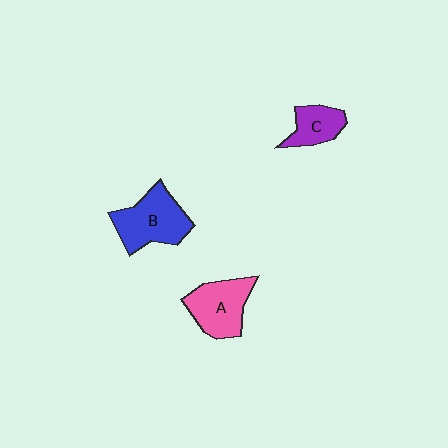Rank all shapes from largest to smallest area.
From largest to smallest: B (blue), A (pink), C (purple).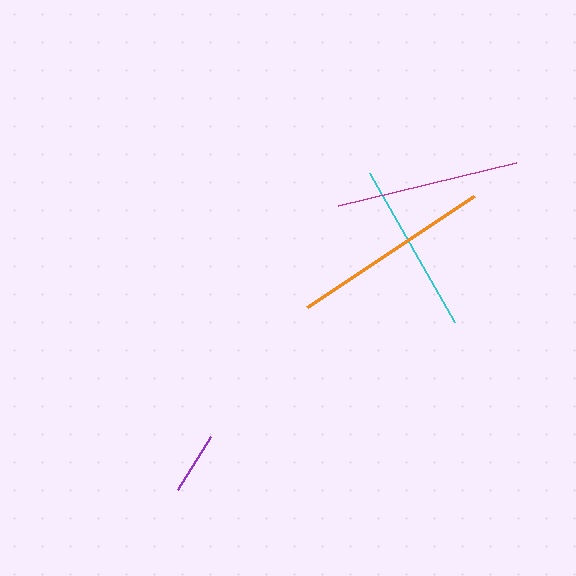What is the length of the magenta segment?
The magenta segment is approximately 183 pixels long.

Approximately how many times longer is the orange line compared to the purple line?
The orange line is approximately 3.2 times the length of the purple line.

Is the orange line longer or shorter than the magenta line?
The orange line is longer than the magenta line.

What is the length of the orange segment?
The orange segment is approximately 200 pixels long.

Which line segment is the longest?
The orange line is the longest at approximately 200 pixels.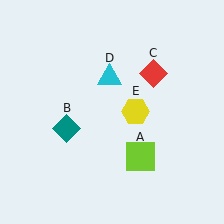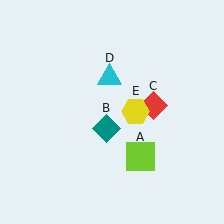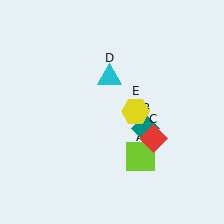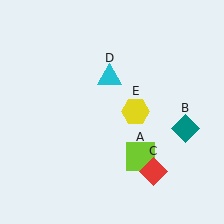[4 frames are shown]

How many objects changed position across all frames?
2 objects changed position: teal diamond (object B), red diamond (object C).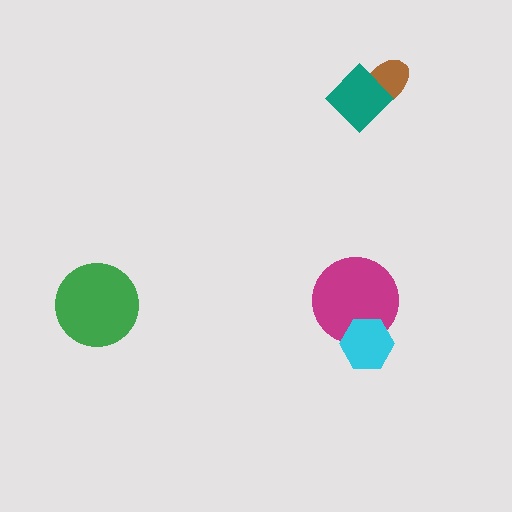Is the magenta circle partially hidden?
Yes, it is partially covered by another shape.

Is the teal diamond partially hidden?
No, no other shape covers it.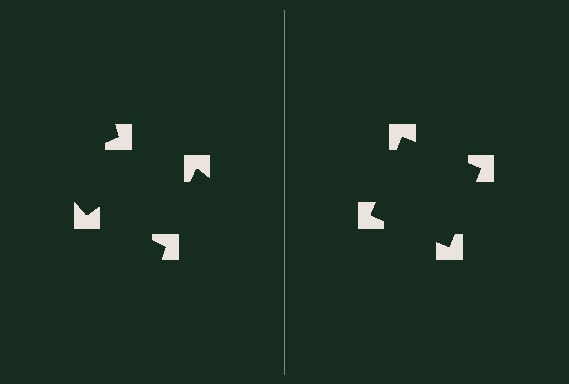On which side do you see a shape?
An illusory square appears on the right side. On the left side the wedge cuts are rotated, so no coherent shape forms.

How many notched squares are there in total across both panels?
8 — 4 on each side.